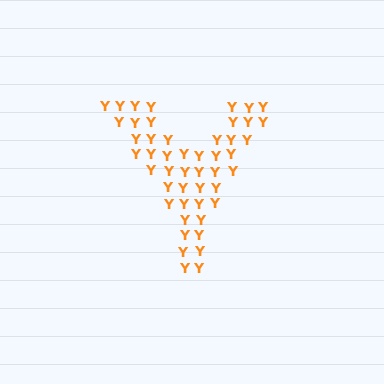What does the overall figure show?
The overall figure shows the letter Y.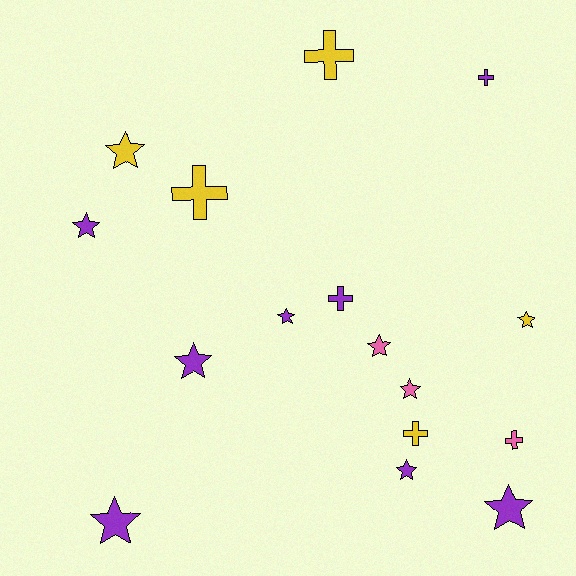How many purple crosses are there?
There are 2 purple crosses.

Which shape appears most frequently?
Star, with 10 objects.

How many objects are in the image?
There are 16 objects.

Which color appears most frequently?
Purple, with 8 objects.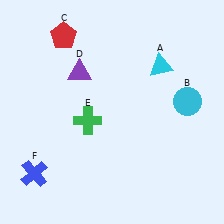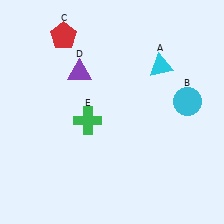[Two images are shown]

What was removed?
The blue cross (F) was removed in Image 2.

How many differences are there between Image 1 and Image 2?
There is 1 difference between the two images.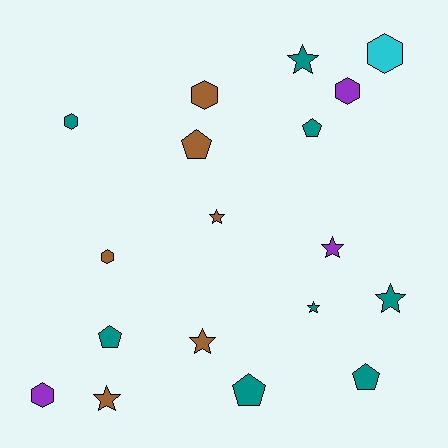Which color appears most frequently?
Teal, with 8 objects.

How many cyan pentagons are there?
There are no cyan pentagons.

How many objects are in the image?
There are 18 objects.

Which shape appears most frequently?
Star, with 7 objects.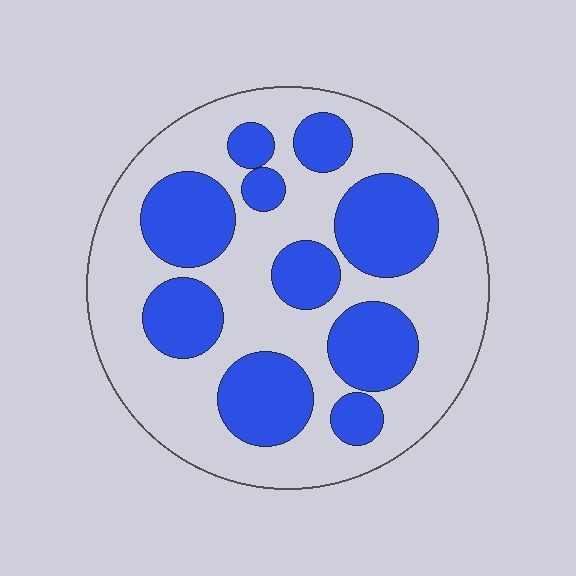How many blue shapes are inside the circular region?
10.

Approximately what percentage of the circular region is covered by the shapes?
Approximately 35%.